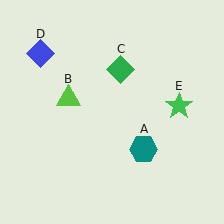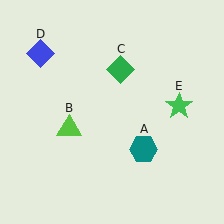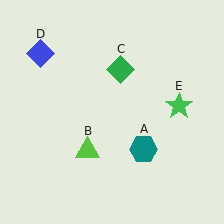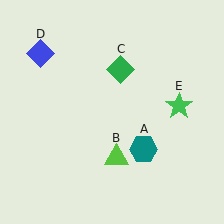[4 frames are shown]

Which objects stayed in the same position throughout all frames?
Teal hexagon (object A) and green diamond (object C) and blue diamond (object D) and green star (object E) remained stationary.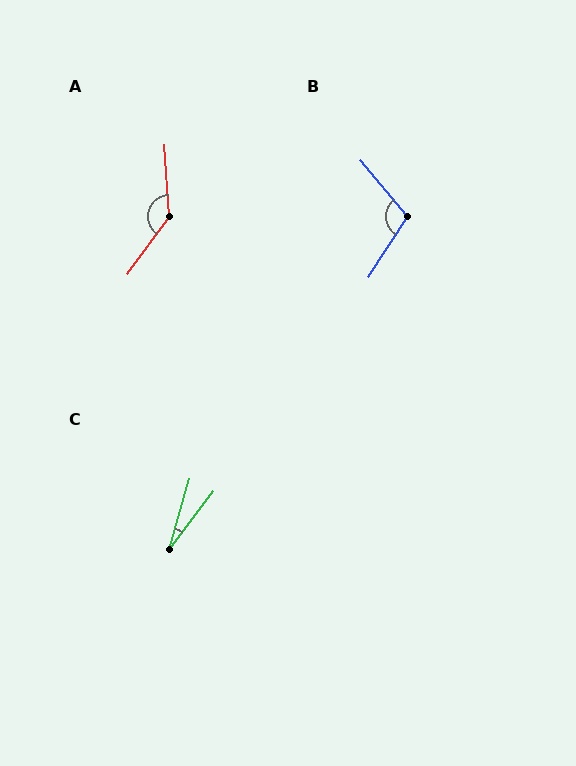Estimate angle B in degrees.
Approximately 108 degrees.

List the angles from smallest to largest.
C (21°), B (108°), A (141°).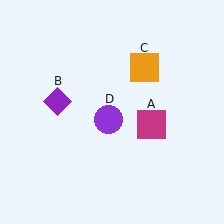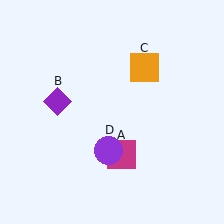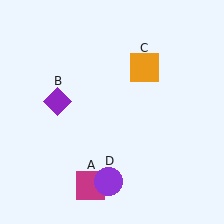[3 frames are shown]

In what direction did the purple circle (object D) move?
The purple circle (object D) moved down.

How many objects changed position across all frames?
2 objects changed position: magenta square (object A), purple circle (object D).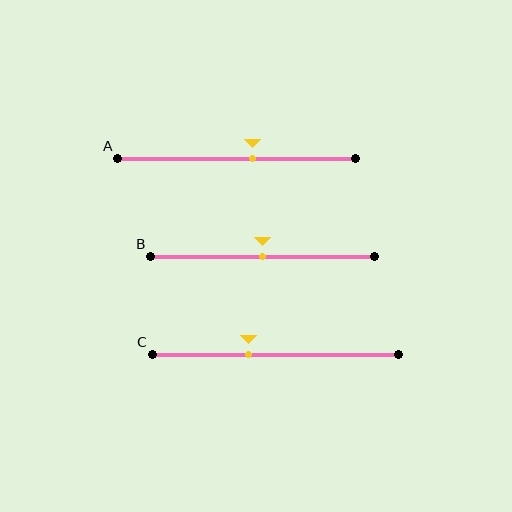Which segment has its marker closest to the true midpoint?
Segment B has its marker closest to the true midpoint.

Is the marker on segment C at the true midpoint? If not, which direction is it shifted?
No, the marker on segment C is shifted to the left by about 11% of the segment length.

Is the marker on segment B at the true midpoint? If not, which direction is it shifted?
Yes, the marker on segment B is at the true midpoint.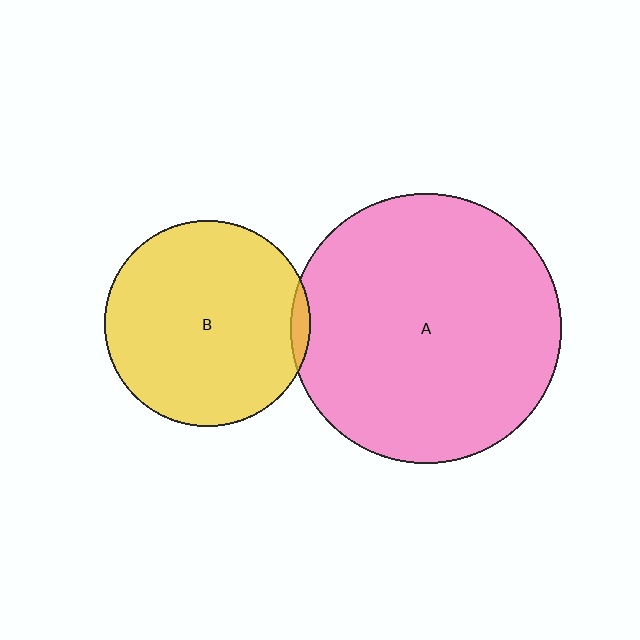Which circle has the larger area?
Circle A (pink).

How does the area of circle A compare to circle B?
Approximately 1.7 times.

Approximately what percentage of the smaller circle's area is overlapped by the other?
Approximately 5%.